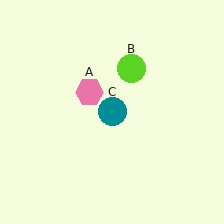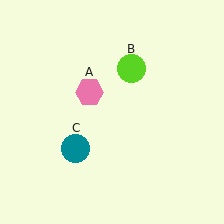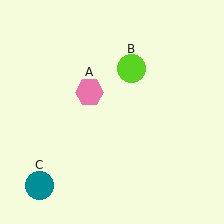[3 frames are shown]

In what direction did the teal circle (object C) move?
The teal circle (object C) moved down and to the left.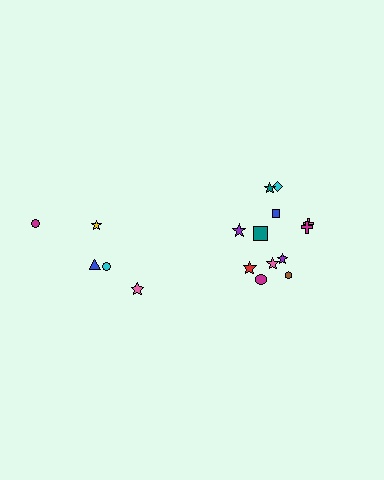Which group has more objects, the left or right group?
The right group.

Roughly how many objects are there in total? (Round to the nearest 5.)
Roughly 15 objects in total.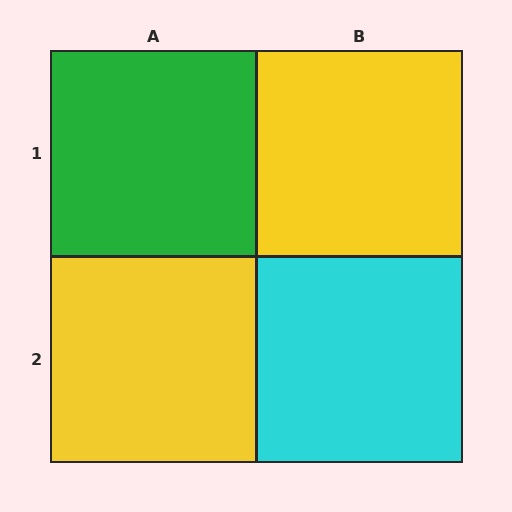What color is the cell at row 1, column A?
Green.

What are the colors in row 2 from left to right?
Yellow, cyan.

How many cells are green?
1 cell is green.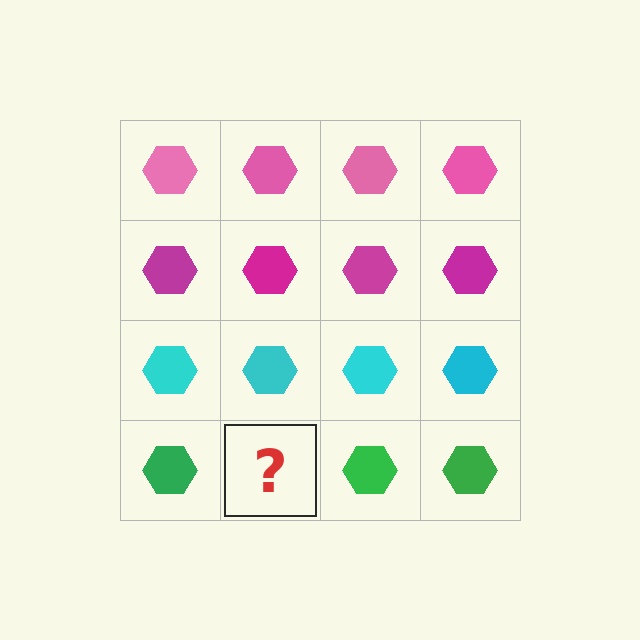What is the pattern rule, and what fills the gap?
The rule is that each row has a consistent color. The gap should be filled with a green hexagon.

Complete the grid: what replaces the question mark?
The question mark should be replaced with a green hexagon.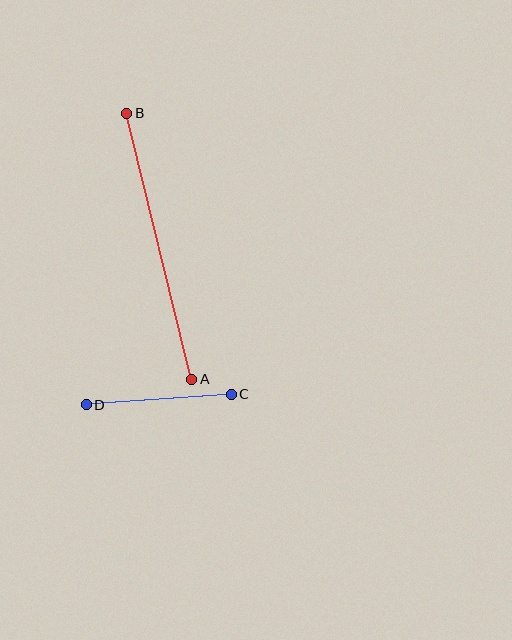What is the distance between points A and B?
The distance is approximately 274 pixels.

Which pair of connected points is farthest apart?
Points A and B are farthest apart.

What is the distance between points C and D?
The distance is approximately 145 pixels.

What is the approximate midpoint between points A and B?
The midpoint is at approximately (159, 246) pixels.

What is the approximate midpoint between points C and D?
The midpoint is at approximately (159, 399) pixels.